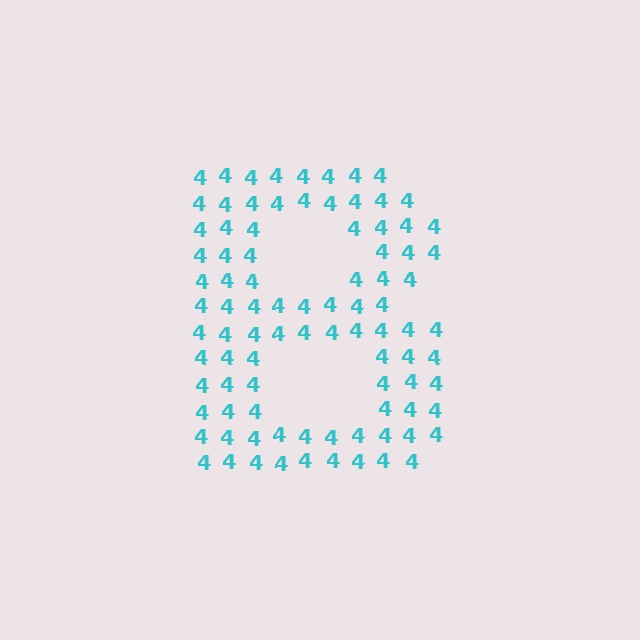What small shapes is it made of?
It is made of small digit 4's.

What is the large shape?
The large shape is the letter B.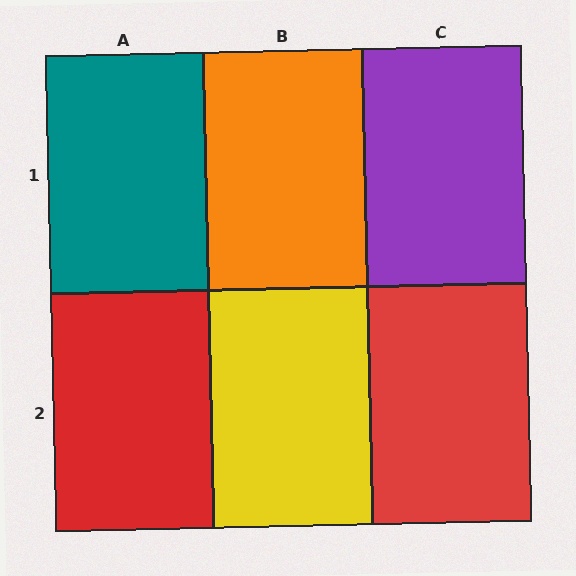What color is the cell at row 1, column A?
Teal.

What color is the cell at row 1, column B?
Orange.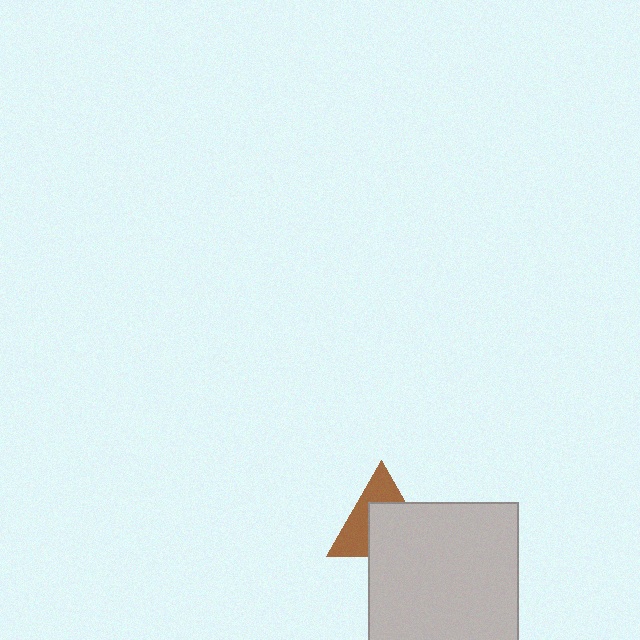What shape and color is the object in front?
The object in front is a light gray square.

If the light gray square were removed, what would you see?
You would see the complete brown triangle.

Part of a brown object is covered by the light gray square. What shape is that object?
It is a triangle.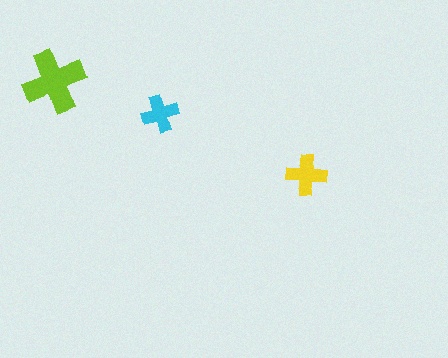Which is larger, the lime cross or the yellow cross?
The lime one.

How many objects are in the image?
There are 3 objects in the image.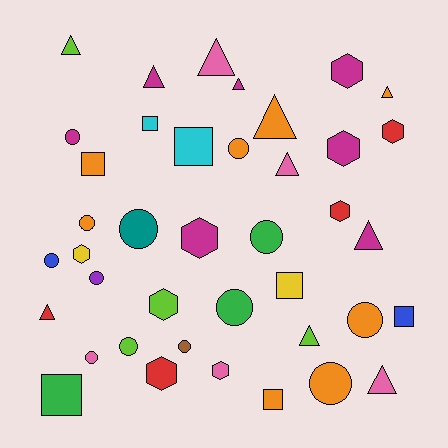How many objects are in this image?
There are 40 objects.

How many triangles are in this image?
There are 11 triangles.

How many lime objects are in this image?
There are 4 lime objects.